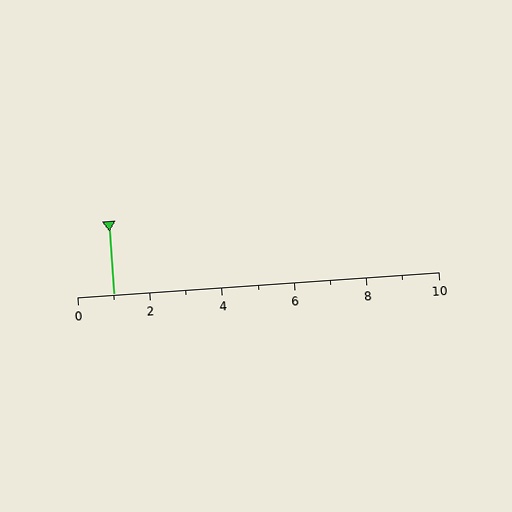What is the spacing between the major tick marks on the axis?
The major ticks are spaced 2 apart.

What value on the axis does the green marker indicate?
The marker indicates approximately 1.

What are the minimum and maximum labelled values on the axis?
The axis runs from 0 to 10.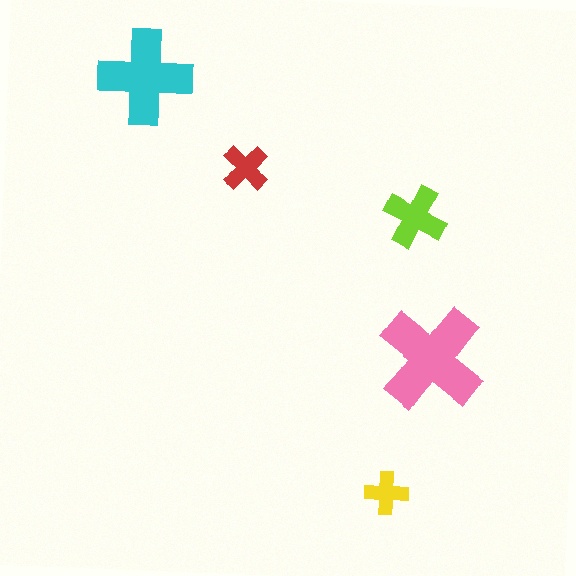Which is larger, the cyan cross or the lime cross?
The cyan one.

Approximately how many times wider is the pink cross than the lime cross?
About 1.5 times wider.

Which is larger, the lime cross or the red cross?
The lime one.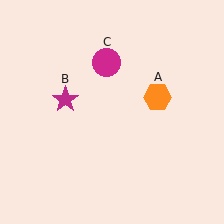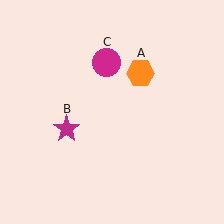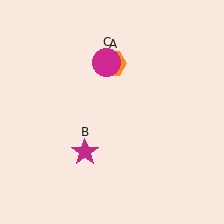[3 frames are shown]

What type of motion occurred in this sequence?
The orange hexagon (object A), magenta star (object B) rotated counterclockwise around the center of the scene.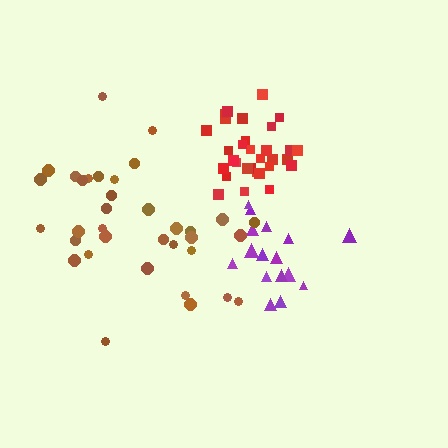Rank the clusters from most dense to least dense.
red, brown, purple.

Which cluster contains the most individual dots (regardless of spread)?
Brown (35).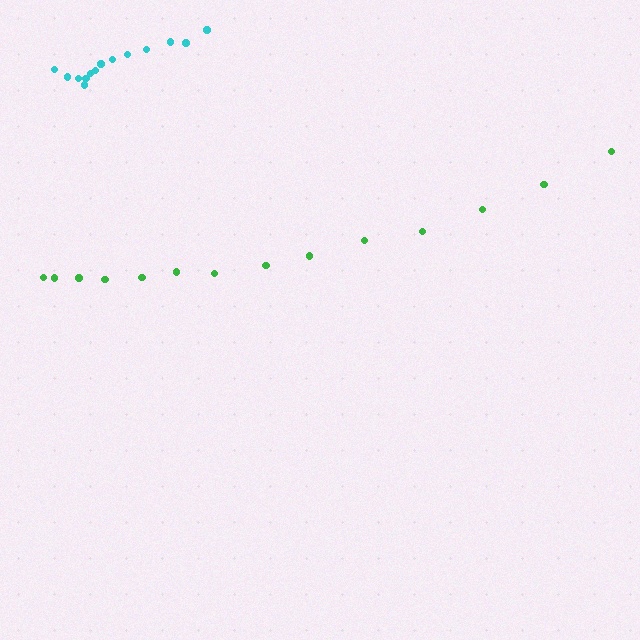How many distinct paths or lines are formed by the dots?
There are 2 distinct paths.